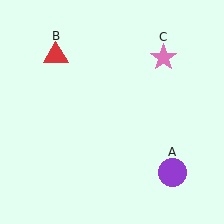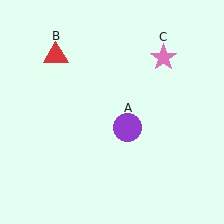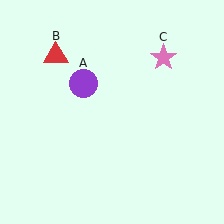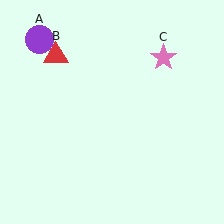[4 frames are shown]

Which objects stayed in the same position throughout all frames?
Red triangle (object B) and pink star (object C) remained stationary.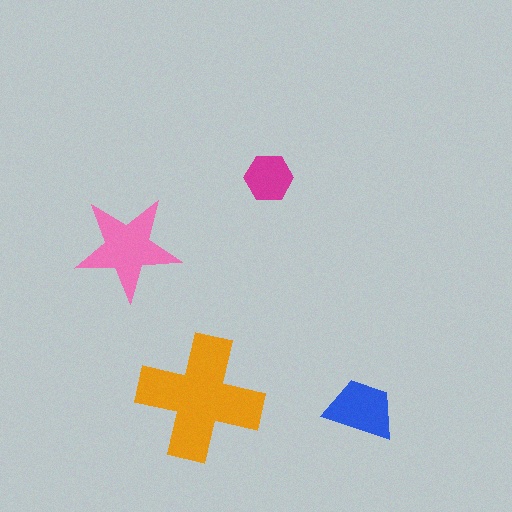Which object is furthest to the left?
The pink star is leftmost.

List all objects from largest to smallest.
The orange cross, the pink star, the blue trapezoid, the magenta hexagon.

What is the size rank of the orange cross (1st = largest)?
1st.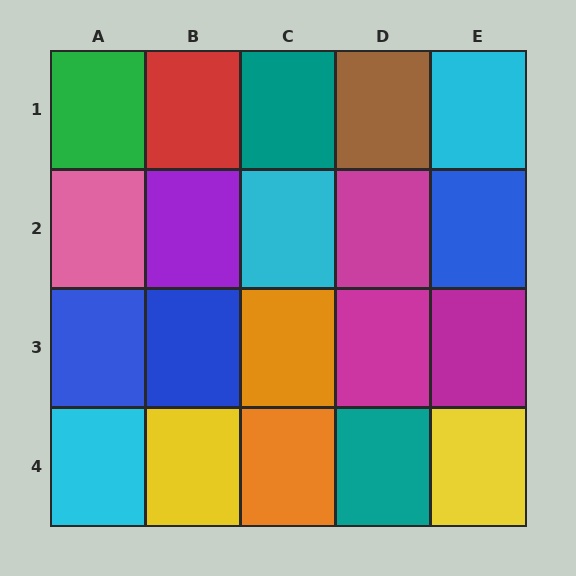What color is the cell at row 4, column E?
Yellow.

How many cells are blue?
3 cells are blue.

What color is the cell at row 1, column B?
Red.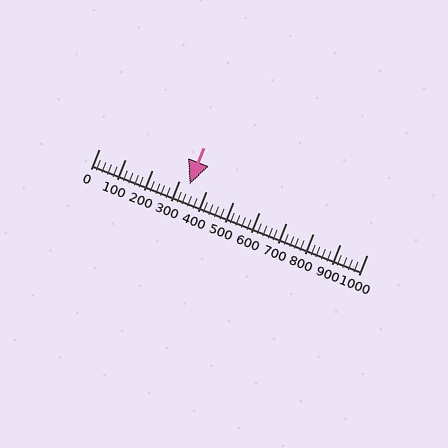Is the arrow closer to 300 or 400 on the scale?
The arrow is closer to 300.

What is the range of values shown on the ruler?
The ruler shows values from 0 to 1000.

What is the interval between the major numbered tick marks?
The major tick marks are spaced 100 units apart.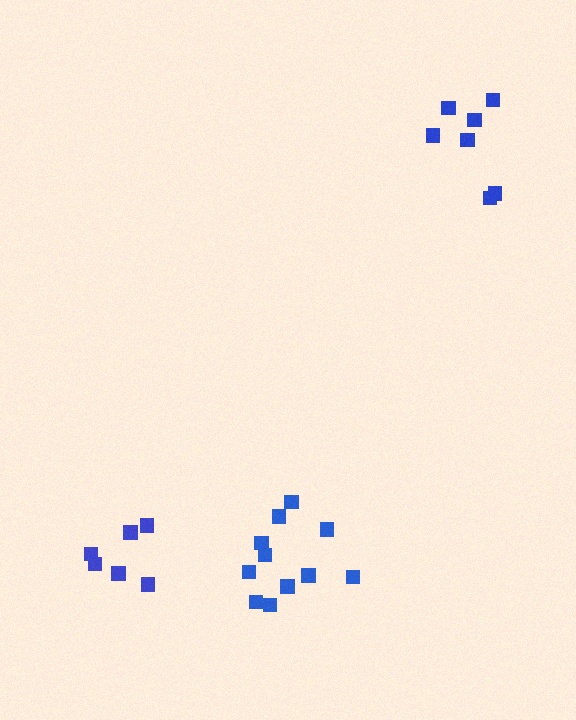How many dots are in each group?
Group 1: 6 dots, Group 2: 11 dots, Group 3: 7 dots (24 total).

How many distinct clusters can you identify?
There are 3 distinct clusters.